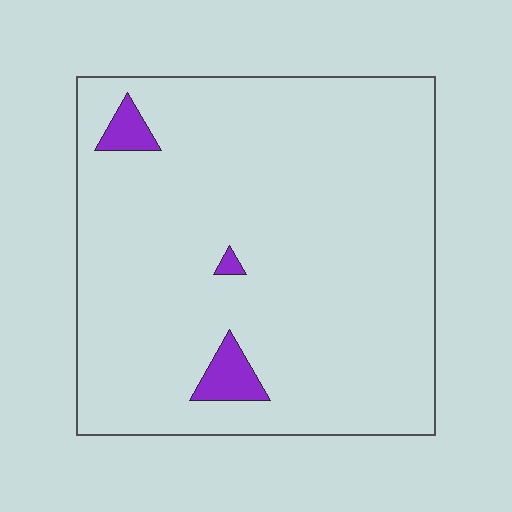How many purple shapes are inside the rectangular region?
3.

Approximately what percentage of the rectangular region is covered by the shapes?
Approximately 5%.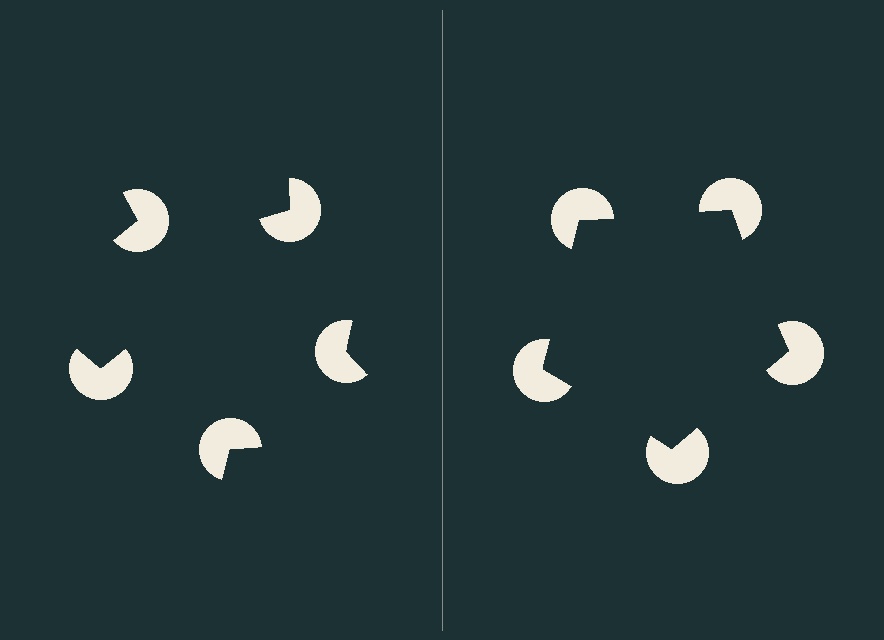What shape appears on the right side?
An illusory pentagon.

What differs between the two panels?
The pac-man discs are positioned identically on both sides; only the wedge orientations differ. On the right they align to a pentagon; on the left they are misaligned.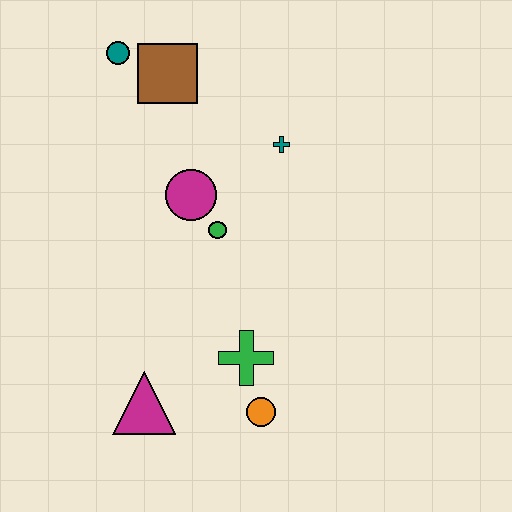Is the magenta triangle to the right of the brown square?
No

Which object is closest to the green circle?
The magenta circle is closest to the green circle.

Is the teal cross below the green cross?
No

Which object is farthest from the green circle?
The teal circle is farthest from the green circle.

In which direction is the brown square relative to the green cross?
The brown square is above the green cross.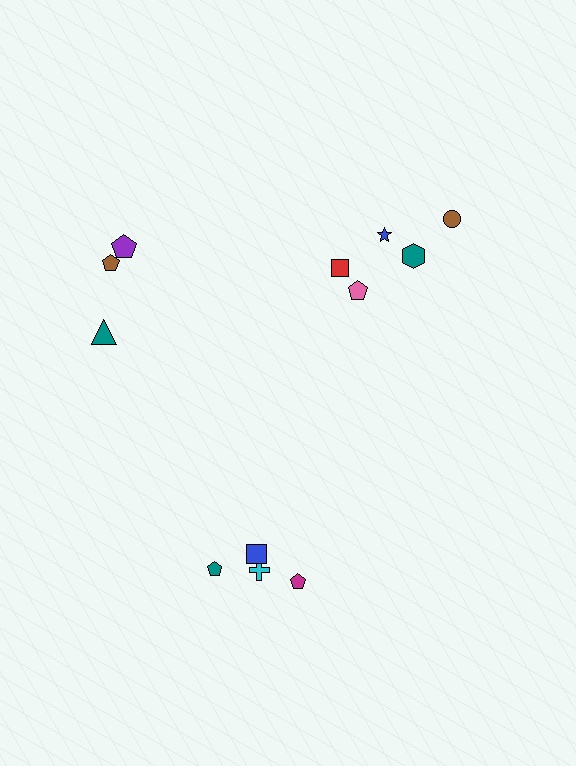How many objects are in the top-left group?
There are 3 objects.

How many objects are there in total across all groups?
There are 12 objects.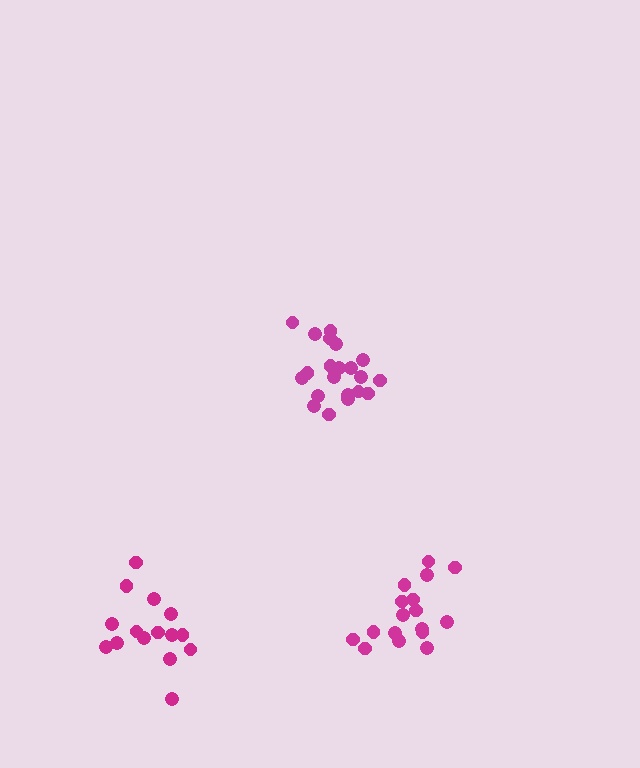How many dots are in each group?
Group 1: 15 dots, Group 2: 17 dots, Group 3: 21 dots (53 total).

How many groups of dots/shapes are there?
There are 3 groups.